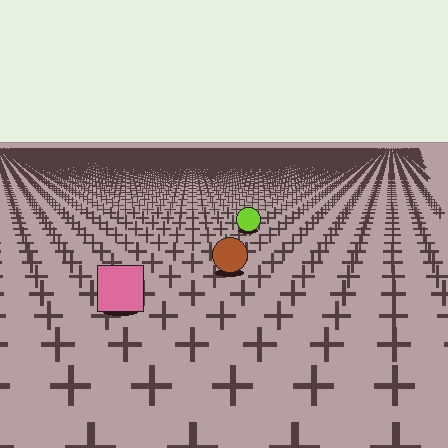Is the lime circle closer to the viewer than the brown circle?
No. The brown circle is closer — you can tell from the texture gradient: the ground texture is coarser near it.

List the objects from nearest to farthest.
From nearest to farthest: the pink square, the brown circle, the lime circle.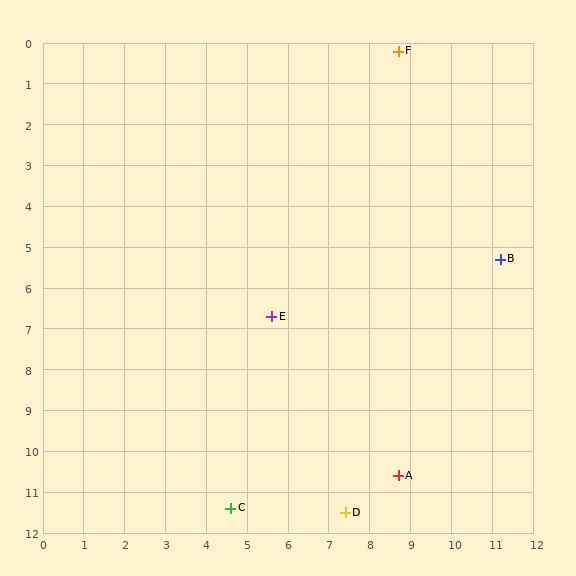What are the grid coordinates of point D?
Point D is at approximately (7.4, 11.5).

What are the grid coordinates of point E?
Point E is at approximately (5.6, 6.7).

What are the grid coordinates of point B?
Point B is at approximately (11.2, 5.3).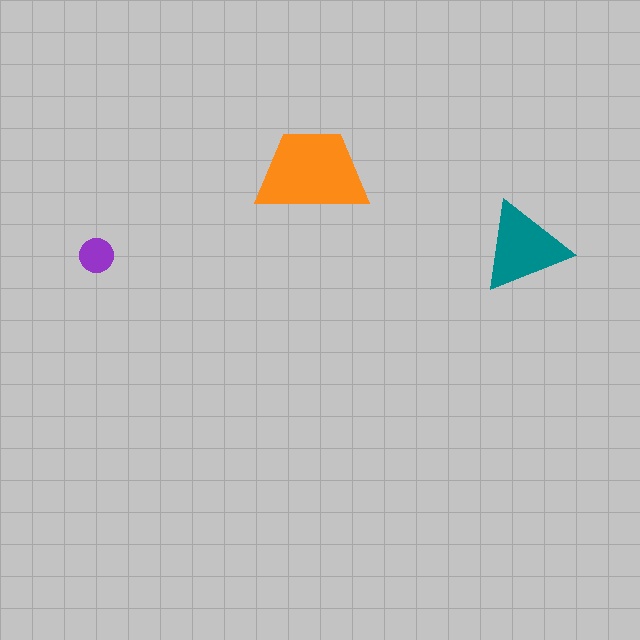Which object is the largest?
The orange trapezoid.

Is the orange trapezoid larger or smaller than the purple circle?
Larger.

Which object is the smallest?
The purple circle.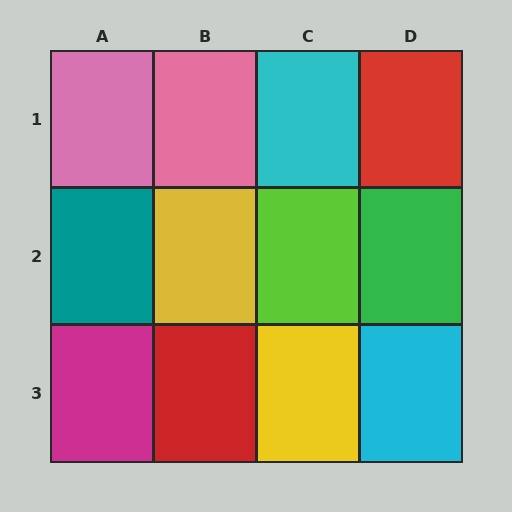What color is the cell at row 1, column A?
Pink.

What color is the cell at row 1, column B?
Pink.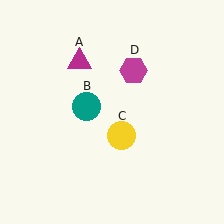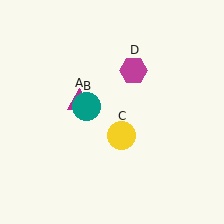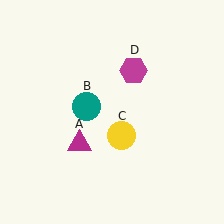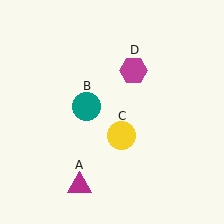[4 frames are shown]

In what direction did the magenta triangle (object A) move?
The magenta triangle (object A) moved down.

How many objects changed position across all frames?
1 object changed position: magenta triangle (object A).